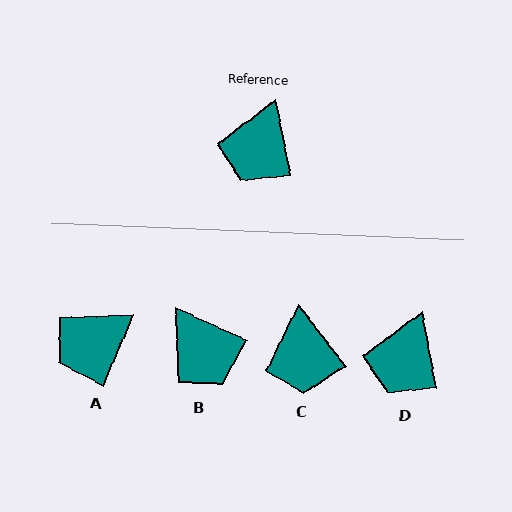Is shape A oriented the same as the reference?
No, it is off by about 34 degrees.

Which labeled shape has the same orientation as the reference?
D.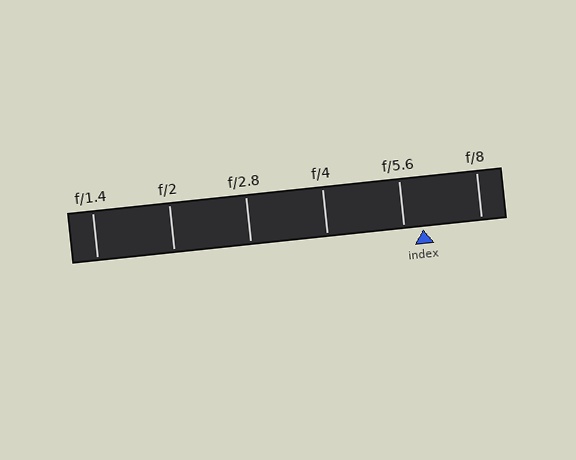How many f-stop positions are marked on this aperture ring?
There are 6 f-stop positions marked.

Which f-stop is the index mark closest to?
The index mark is closest to f/5.6.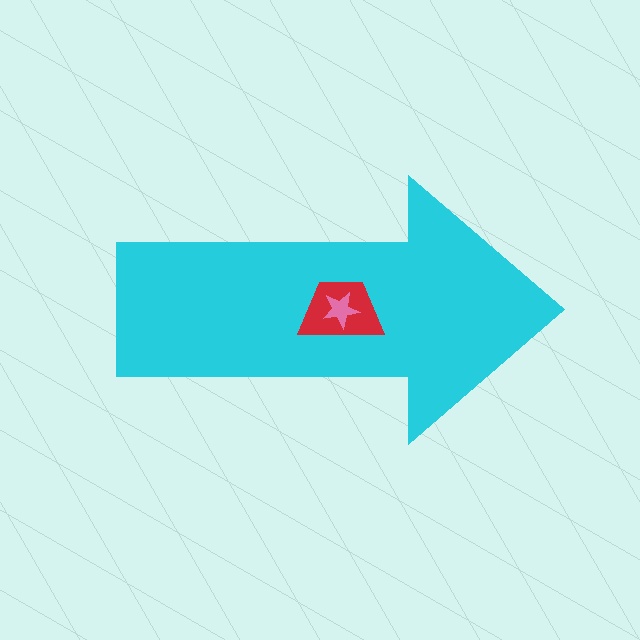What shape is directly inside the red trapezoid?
The pink star.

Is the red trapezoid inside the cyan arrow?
Yes.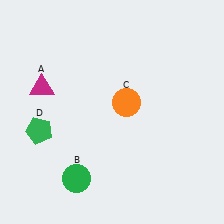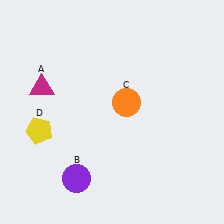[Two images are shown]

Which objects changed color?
B changed from green to purple. D changed from green to yellow.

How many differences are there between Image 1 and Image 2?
There are 2 differences between the two images.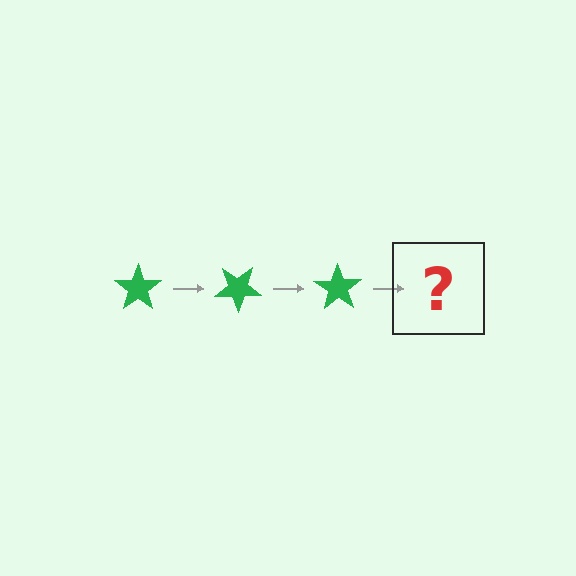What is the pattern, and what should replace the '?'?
The pattern is that the star rotates 35 degrees each step. The '?' should be a green star rotated 105 degrees.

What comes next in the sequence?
The next element should be a green star rotated 105 degrees.